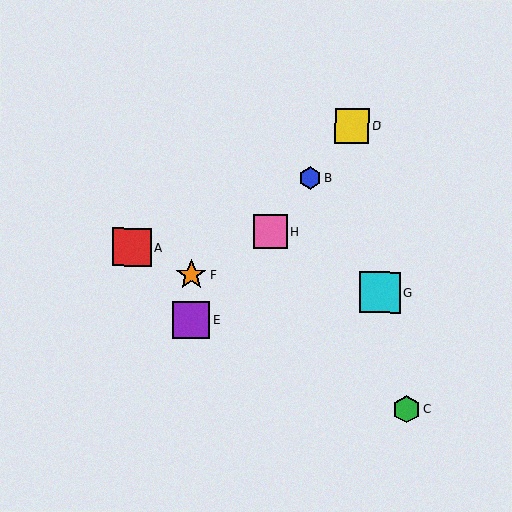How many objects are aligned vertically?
2 objects (E, F) are aligned vertically.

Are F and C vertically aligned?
No, F is at x≈191 and C is at x≈407.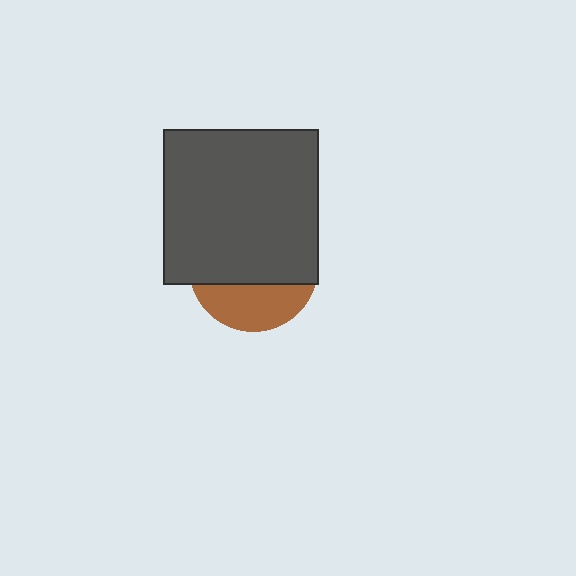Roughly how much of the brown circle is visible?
A small part of it is visible (roughly 32%).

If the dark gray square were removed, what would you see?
You would see the complete brown circle.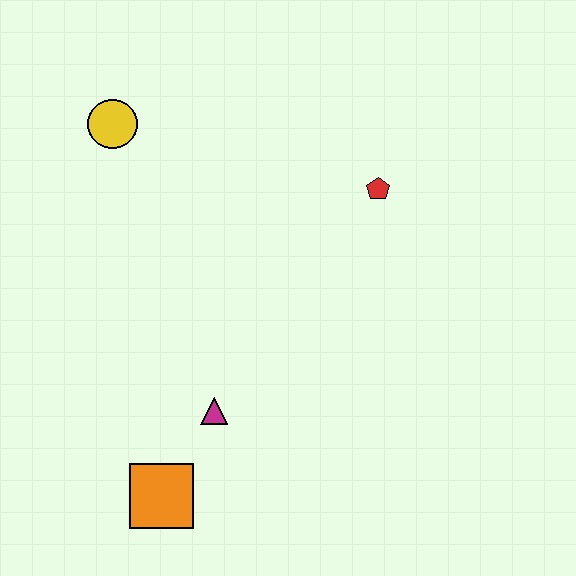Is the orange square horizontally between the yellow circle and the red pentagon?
Yes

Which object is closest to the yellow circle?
The red pentagon is closest to the yellow circle.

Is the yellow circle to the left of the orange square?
Yes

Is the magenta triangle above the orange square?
Yes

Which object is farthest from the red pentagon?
The orange square is farthest from the red pentagon.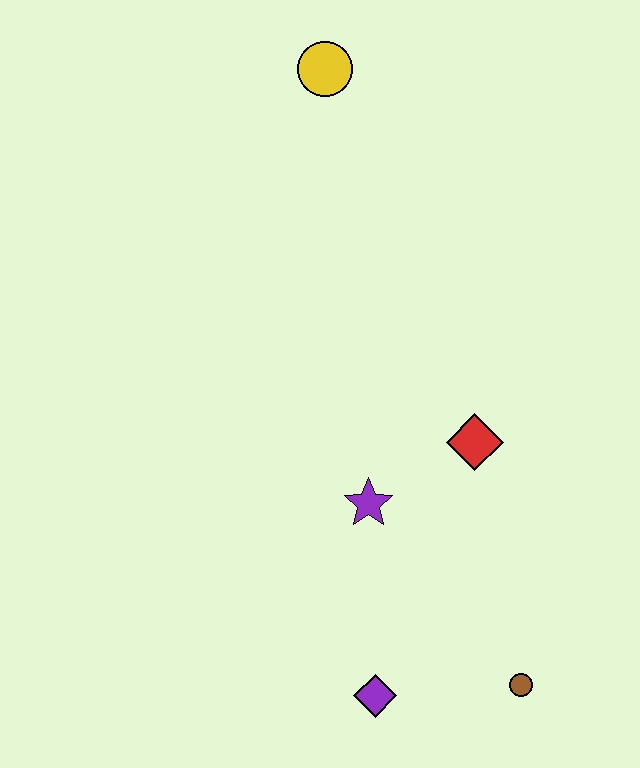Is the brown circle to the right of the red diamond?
Yes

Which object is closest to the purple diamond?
The brown circle is closest to the purple diamond.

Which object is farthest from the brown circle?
The yellow circle is farthest from the brown circle.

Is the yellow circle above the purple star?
Yes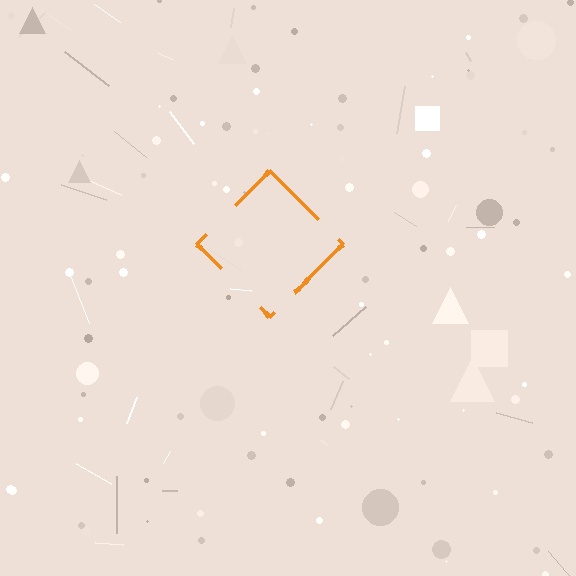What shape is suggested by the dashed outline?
The dashed outline suggests a diamond.